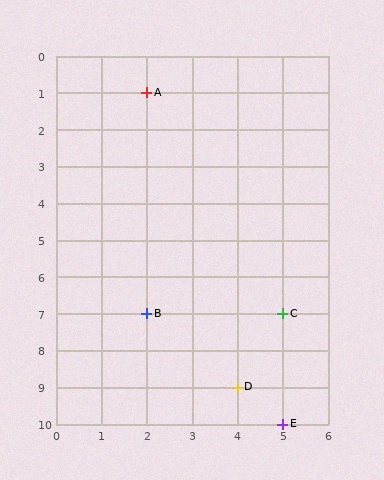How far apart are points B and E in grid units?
Points B and E are 3 columns and 3 rows apart (about 4.2 grid units diagonally).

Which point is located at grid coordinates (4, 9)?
Point D is at (4, 9).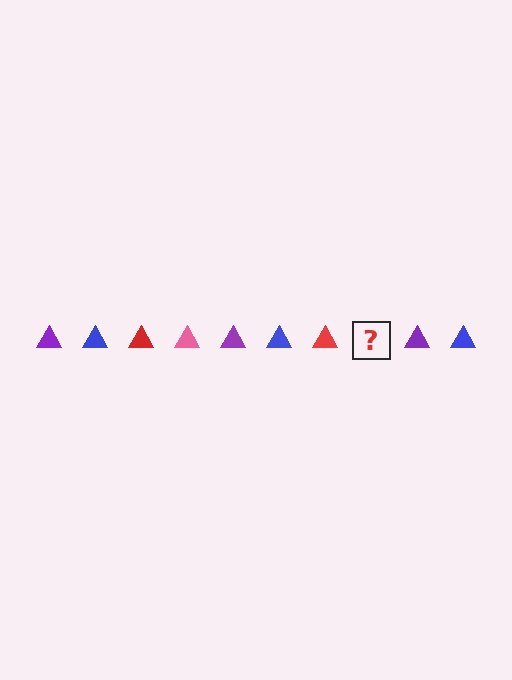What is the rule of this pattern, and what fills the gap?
The rule is that the pattern cycles through purple, blue, red, pink triangles. The gap should be filled with a pink triangle.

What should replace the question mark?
The question mark should be replaced with a pink triangle.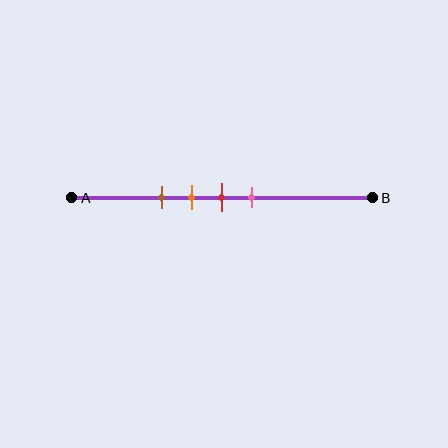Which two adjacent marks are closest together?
The orange and red marks are the closest adjacent pair.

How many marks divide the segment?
There are 4 marks dividing the segment.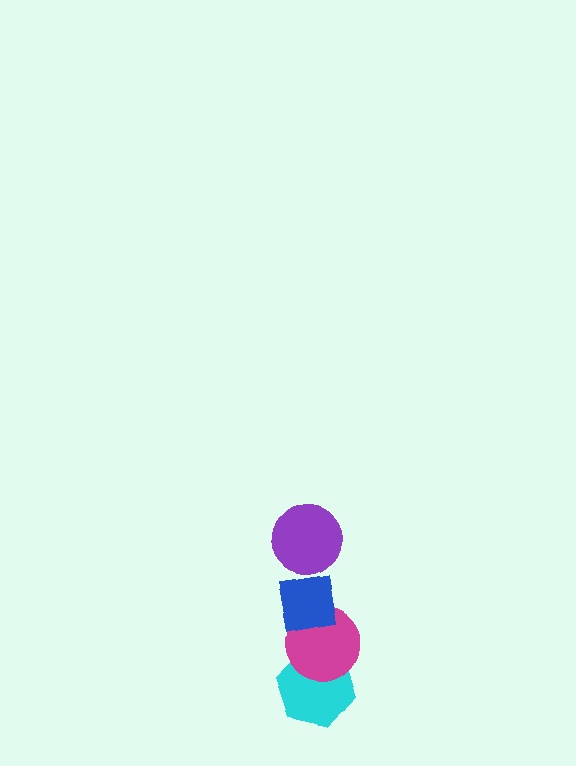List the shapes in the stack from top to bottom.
From top to bottom: the purple circle, the blue square, the magenta circle, the cyan hexagon.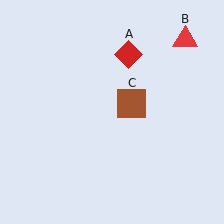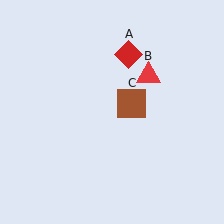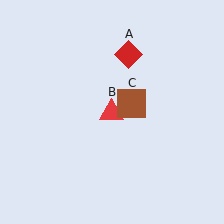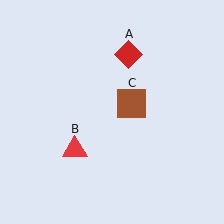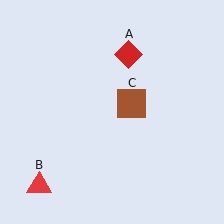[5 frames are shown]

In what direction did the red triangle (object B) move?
The red triangle (object B) moved down and to the left.